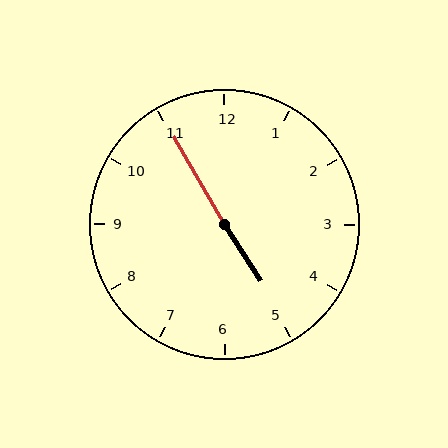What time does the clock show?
4:55.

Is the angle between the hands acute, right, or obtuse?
It is obtuse.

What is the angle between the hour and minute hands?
Approximately 178 degrees.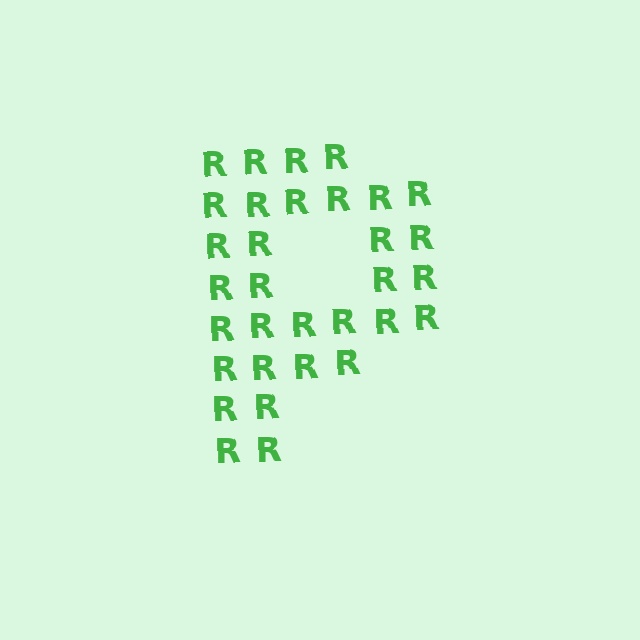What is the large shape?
The large shape is the letter P.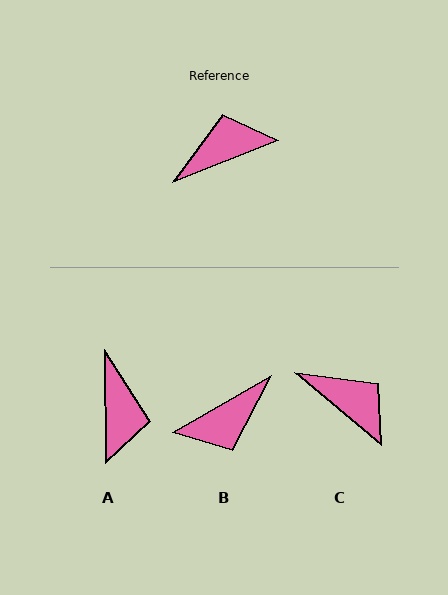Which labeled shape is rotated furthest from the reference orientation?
B, about 171 degrees away.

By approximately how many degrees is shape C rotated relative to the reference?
Approximately 61 degrees clockwise.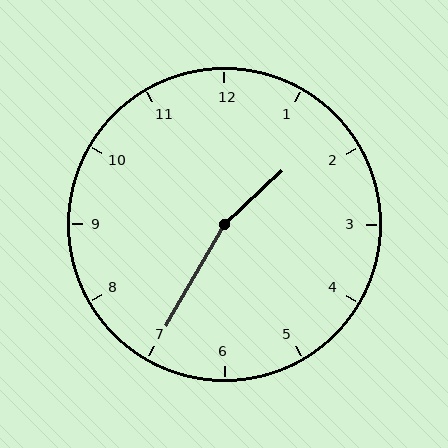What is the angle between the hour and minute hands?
Approximately 162 degrees.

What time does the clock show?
1:35.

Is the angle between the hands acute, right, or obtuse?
It is obtuse.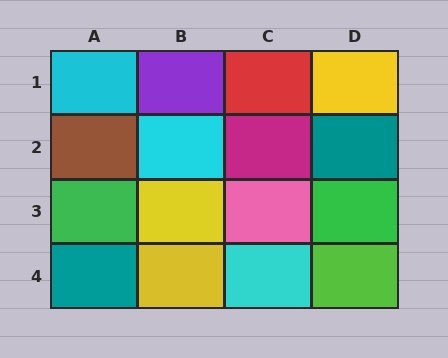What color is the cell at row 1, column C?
Red.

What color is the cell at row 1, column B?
Purple.